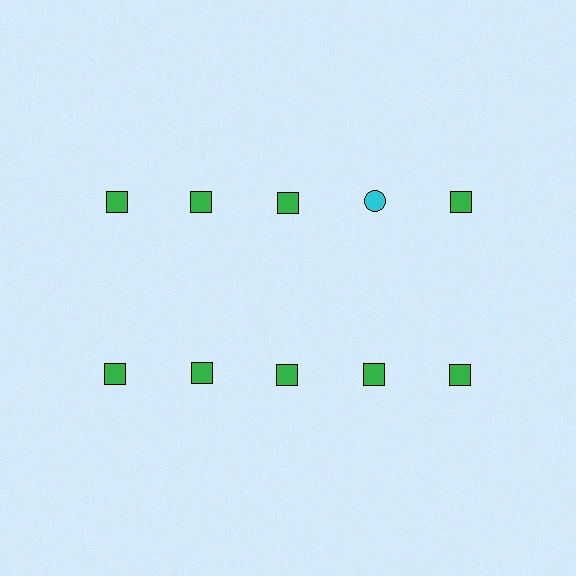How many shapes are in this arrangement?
There are 10 shapes arranged in a grid pattern.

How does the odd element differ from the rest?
It differs in both color (cyan instead of green) and shape (circle instead of square).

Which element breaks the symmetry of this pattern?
The cyan circle in the top row, second from right column breaks the symmetry. All other shapes are green squares.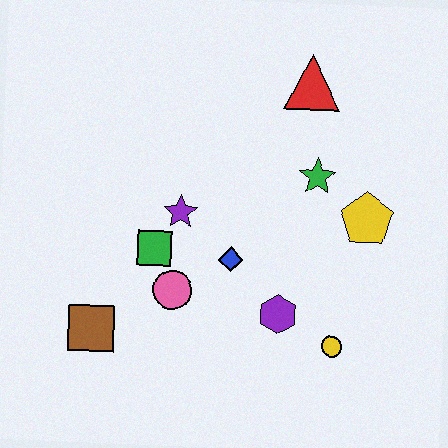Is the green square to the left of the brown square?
No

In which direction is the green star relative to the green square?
The green star is to the right of the green square.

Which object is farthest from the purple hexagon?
The red triangle is farthest from the purple hexagon.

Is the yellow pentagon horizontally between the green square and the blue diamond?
No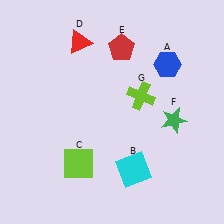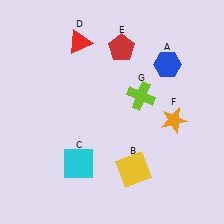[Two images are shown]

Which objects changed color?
B changed from cyan to yellow. C changed from lime to cyan. F changed from green to orange.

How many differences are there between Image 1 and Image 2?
There are 3 differences between the two images.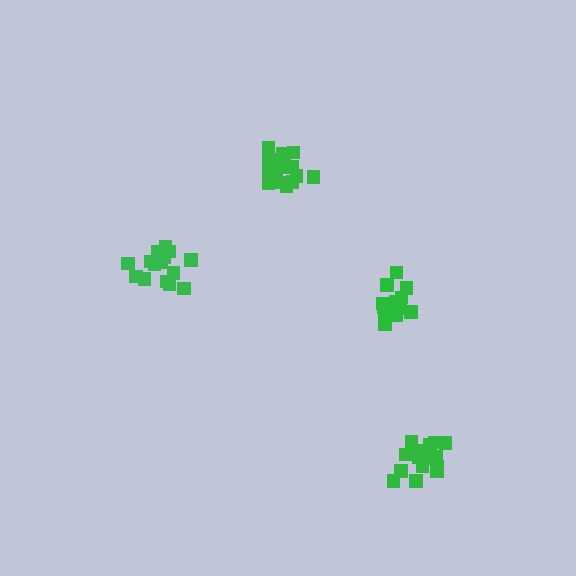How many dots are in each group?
Group 1: 18 dots, Group 2: 15 dots, Group 3: 15 dots, Group 4: 16 dots (64 total).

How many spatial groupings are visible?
There are 4 spatial groupings.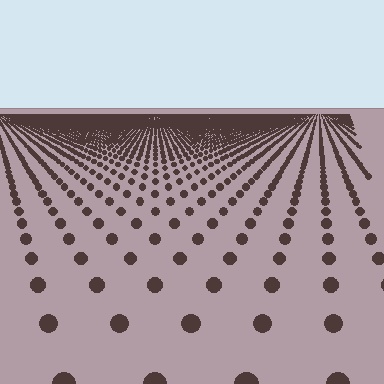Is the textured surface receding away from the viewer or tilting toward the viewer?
The surface is receding away from the viewer. Texture elements get smaller and denser toward the top.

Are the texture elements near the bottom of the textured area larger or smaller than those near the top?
Larger. Near the bottom, elements are closer to the viewer and appear at a bigger on-screen size.